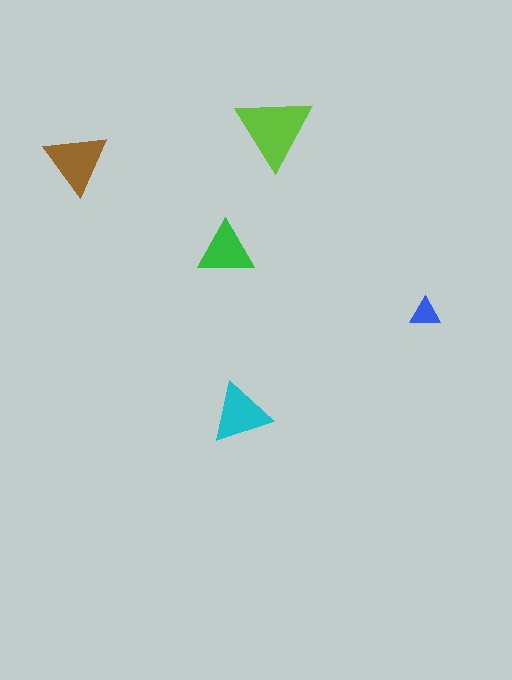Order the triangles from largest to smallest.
the lime one, the brown one, the cyan one, the green one, the blue one.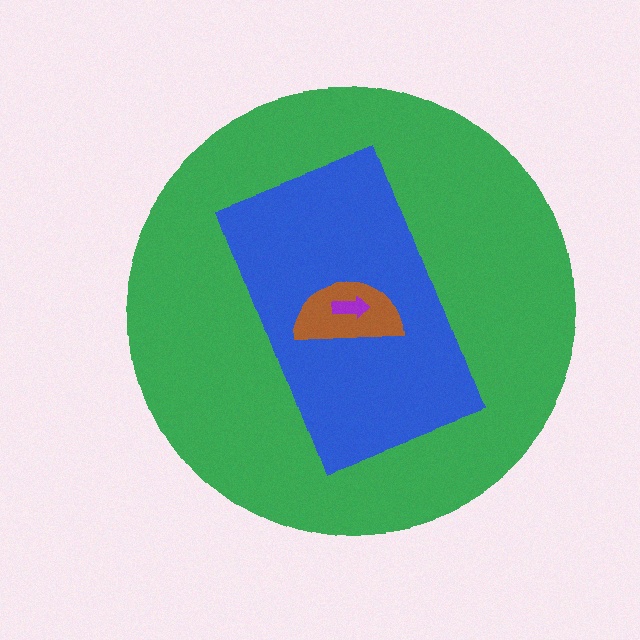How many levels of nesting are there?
4.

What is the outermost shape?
The green circle.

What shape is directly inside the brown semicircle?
The purple arrow.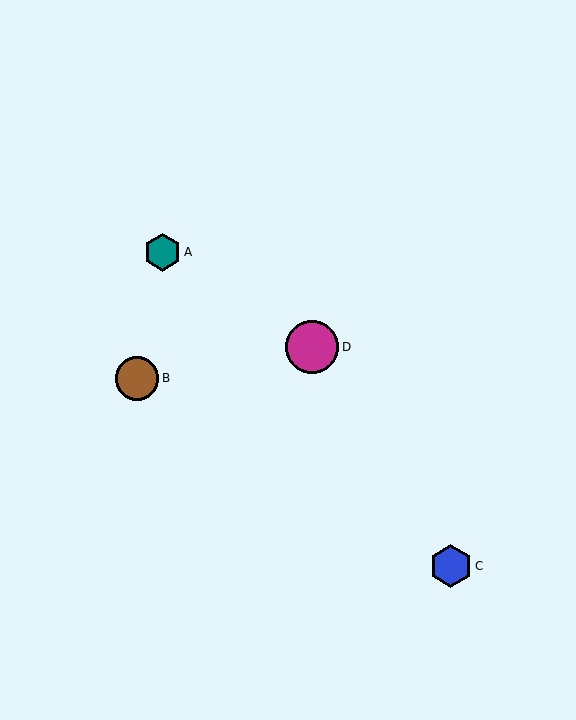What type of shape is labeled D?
Shape D is a magenta circle.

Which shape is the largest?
The magenta circle (labeled D) is the largest.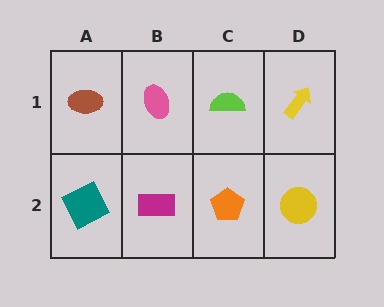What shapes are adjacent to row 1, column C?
An orange pentagon (row 2, column C), a pink ellipse (row 1, column B), a yellow arrow (row 1, column D).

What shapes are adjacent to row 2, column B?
A pink ellipse (row 1, column B), a teal square (row 2, column A), an orange pentagon (row 2, column C).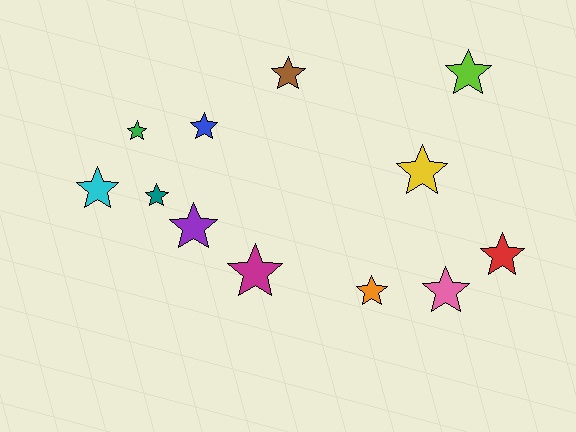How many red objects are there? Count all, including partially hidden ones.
There is 1 red object.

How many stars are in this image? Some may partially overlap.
There are 12 stars.